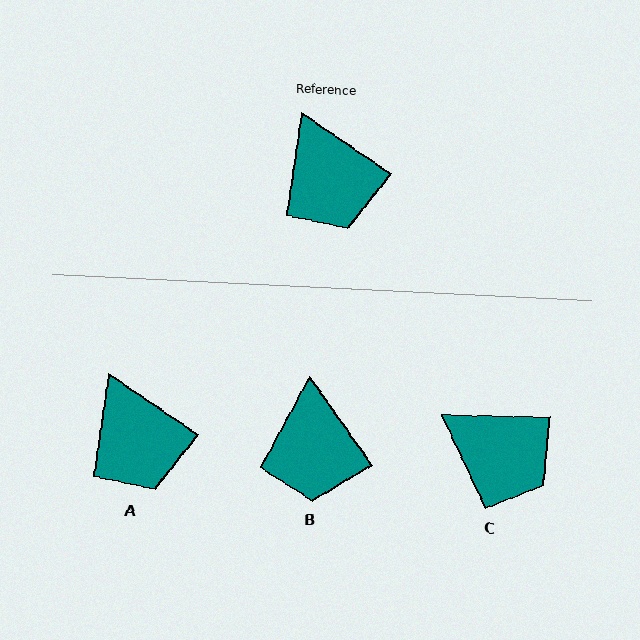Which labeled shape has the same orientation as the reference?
A.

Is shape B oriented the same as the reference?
No, it is off by about 20 degrees.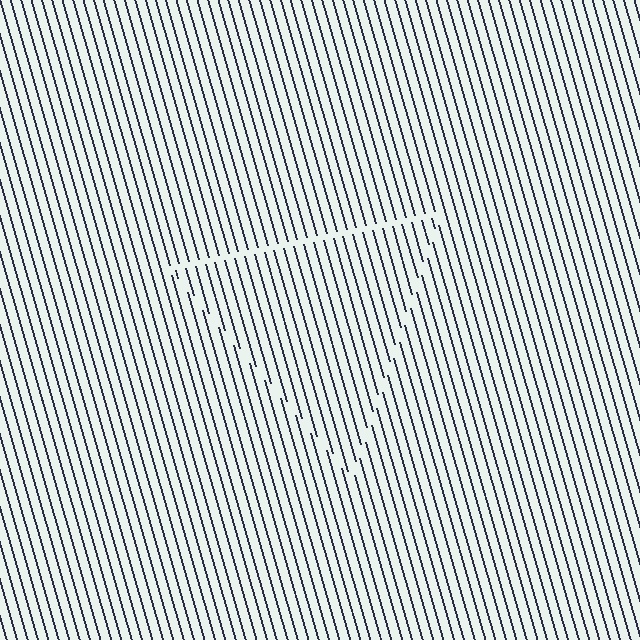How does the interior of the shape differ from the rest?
The interior of the shape contains the same grating, shifted by half a period — the contour is defined by the phase discontinuity where line-ends from the inner and outer gratings abut.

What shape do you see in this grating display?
An illusory triangle. The interior of the shape contains the same grating, shifted by half a period — the contour is defined by the phase discontinuity where line-ends from the inner and outer gratings abut.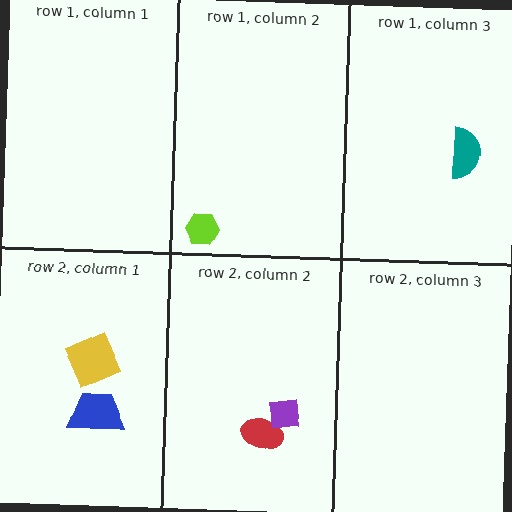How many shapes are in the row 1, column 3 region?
1.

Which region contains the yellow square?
The row 2, column 1 region.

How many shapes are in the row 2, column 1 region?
2.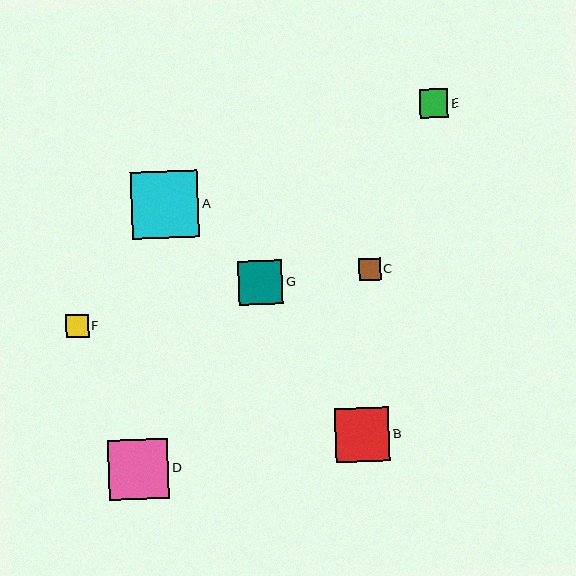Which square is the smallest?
Square C is the smallest with a size of approximately 22 pixels.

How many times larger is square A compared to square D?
Square A is approximately 1.1 times the size of square D.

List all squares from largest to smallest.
From largest to smallest: A, D, B, G, E, F, C.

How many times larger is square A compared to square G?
Square A is approximately 1.5 times the size of square G.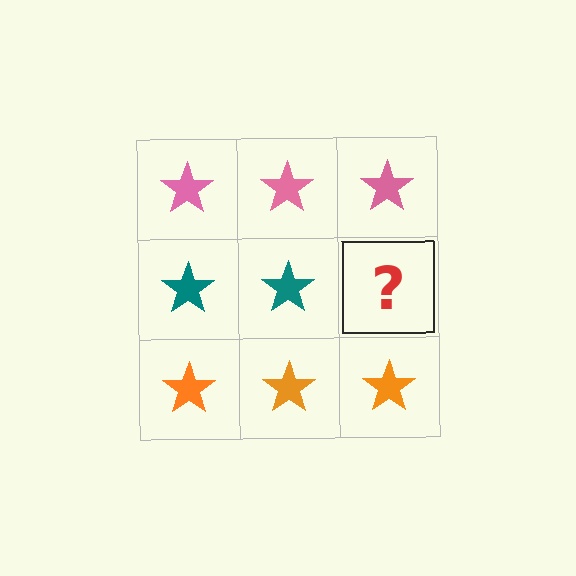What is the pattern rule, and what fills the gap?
The rule is that each row has a consistent color. The gap should be filled with a teal star.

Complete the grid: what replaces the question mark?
The question mark should be replaced with a teal star.